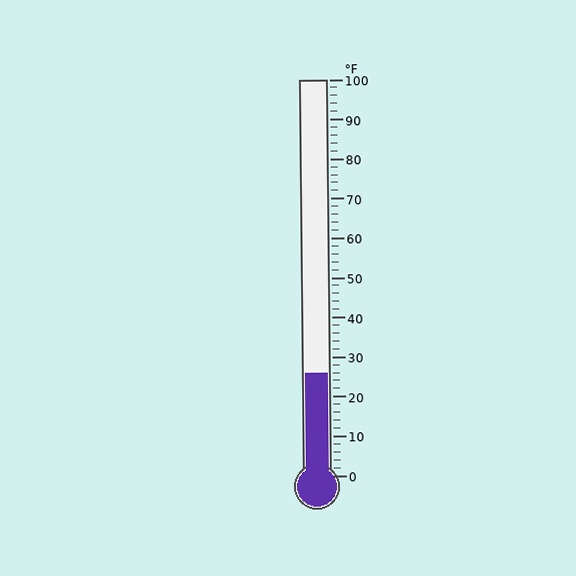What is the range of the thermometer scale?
The thermometer scale ranges from 0°F to 100°F.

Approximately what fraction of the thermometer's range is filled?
The thermometer is filled to approximately 25% of its range.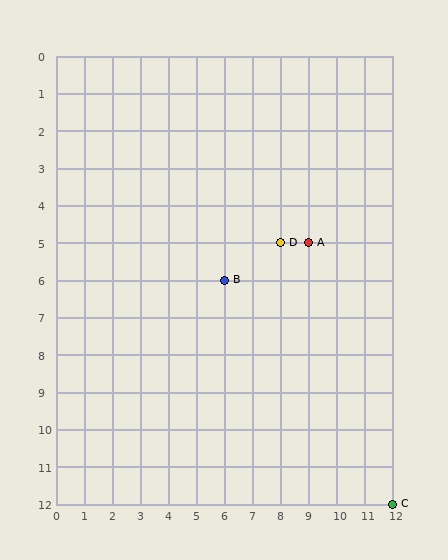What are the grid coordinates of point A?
Point A is at grid coordinates (9, 5).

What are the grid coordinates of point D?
Point D is at grid coordinates (8, 5).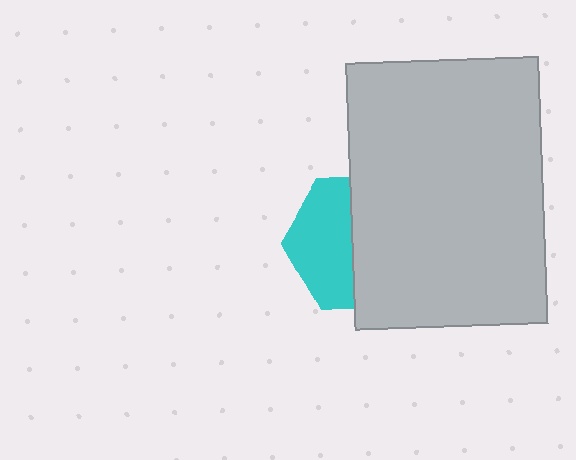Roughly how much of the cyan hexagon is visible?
About half of it is visible (roughly 46%).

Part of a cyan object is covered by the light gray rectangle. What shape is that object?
It is a hexagon.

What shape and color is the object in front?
The object in front is a light gray rectangle.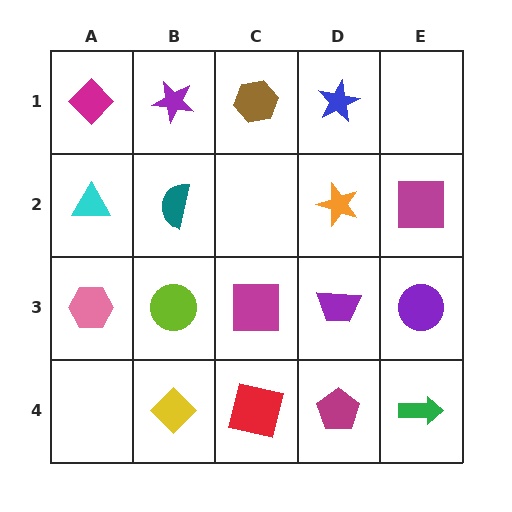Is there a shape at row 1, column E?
No, that cell is empty.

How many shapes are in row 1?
4 shapes.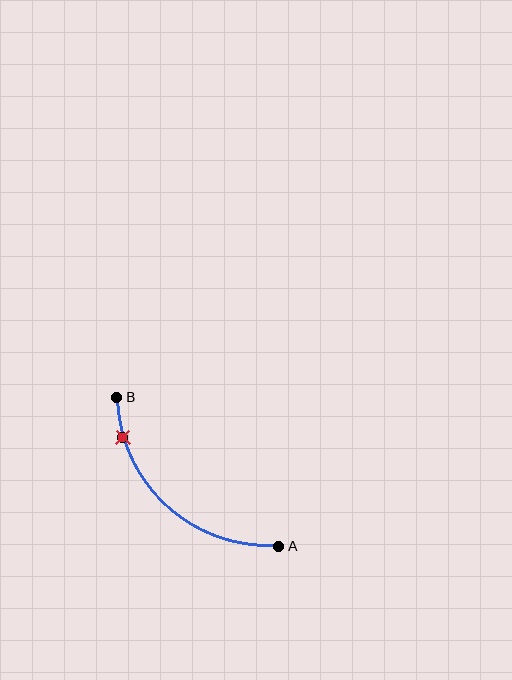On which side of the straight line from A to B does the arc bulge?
The arc bulges below and to the left of the straight line connecting A and B.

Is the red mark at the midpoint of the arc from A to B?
No. The red mark lies on the arc but is closer to endpoint B. The arc midpoint would be at the point on the curve equidistant along the arc from both A and B.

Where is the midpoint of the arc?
The arc midpoint is the point on the curve farthest from the straight line joining A and B. It sits below and to the left of that line.